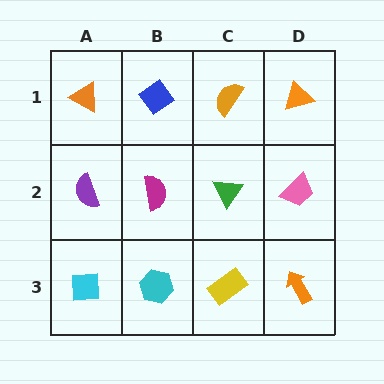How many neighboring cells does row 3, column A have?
2.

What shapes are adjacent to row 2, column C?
An orange semicircle (row 1, column C), a yellow rectangle (row 3, column C), a magenta semicircle (row 2, column B), a pink trapezoid (row 2, column D).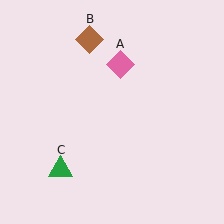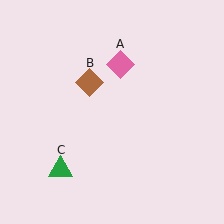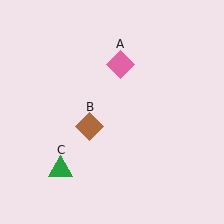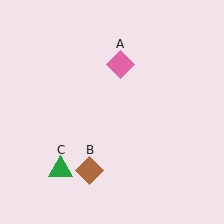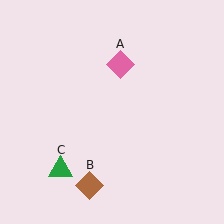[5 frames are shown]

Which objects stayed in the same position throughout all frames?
Pink diamond (object A) and green triangle (object C) remained stationary.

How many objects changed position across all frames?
1 object changed position: brown diamond (object B).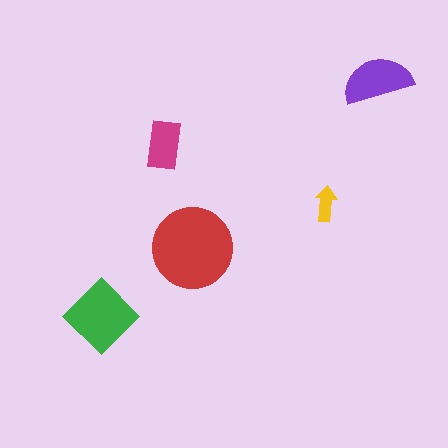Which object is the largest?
The red circle.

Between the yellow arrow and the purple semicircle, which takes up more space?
The purple semicircle.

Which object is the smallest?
The yellow arrow.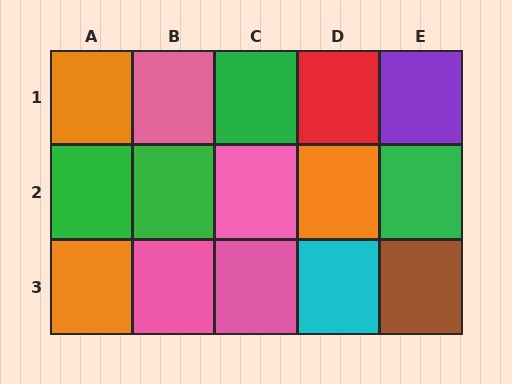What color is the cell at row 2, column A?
Green.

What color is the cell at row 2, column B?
Green.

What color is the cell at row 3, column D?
Cyan.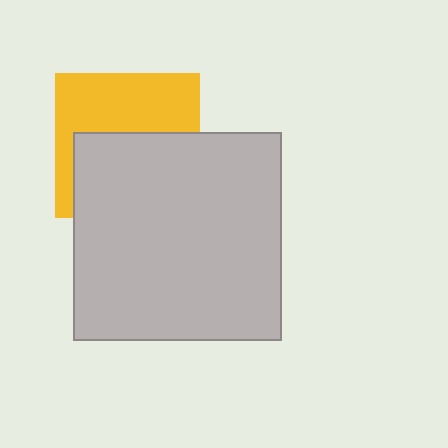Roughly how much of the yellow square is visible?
About half of it is visible (roughly 48%).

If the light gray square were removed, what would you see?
You would see the complete yellow square.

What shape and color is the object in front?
The object in front is a light gray square.